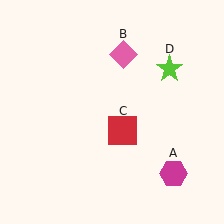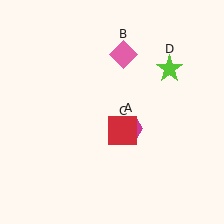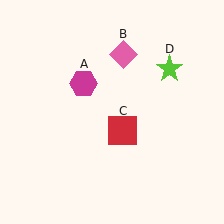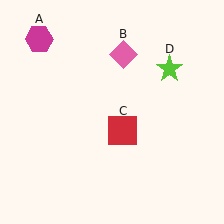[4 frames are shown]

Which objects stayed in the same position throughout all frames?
Pink diamond (object B) and red square (object C) and lime star (object D) remained stationary.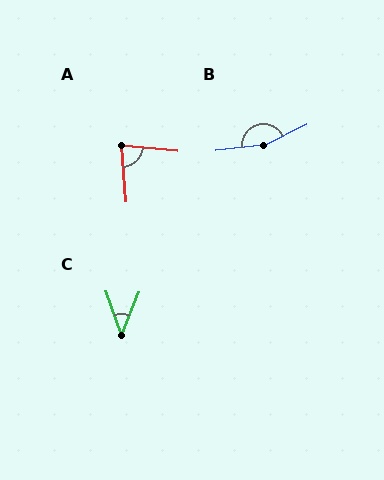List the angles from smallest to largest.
C (40°), A (79°), B (160°).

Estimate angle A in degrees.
Approximately 79 degrees.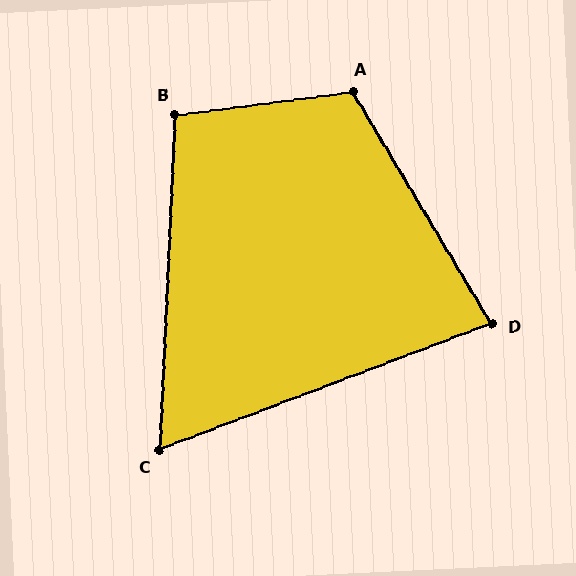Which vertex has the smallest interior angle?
C, at approximately 67 degrees.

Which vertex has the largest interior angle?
A, at approximately 113 degrees.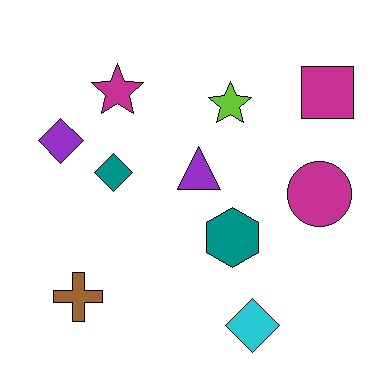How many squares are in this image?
There is 1 square.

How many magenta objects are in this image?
There are 3 magenta objects.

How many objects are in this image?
There are 10 objects.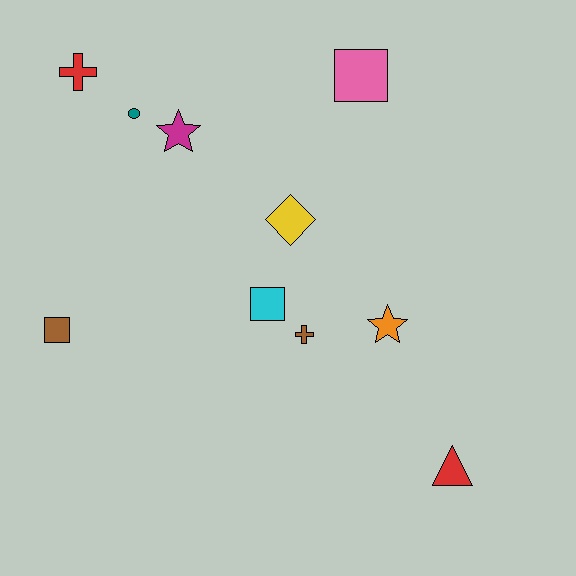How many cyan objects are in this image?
There is 1 cyan object.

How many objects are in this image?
There are 10 objects.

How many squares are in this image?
There are 3 squares.